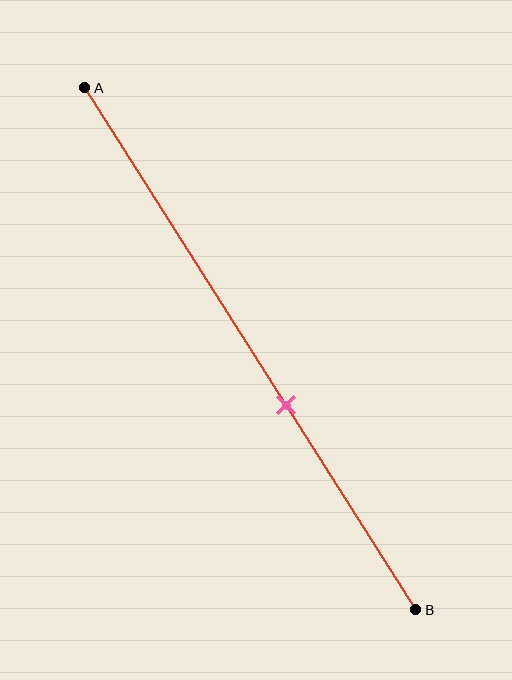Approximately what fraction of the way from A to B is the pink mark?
The pink mark is approximately 60% of the way from A to B.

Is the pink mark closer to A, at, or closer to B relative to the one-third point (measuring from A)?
The pink mark is closer to point B than the one-third point of segment AB.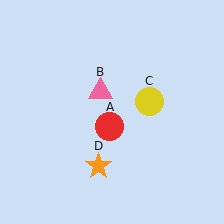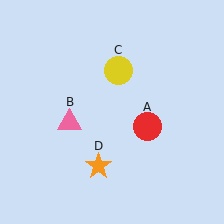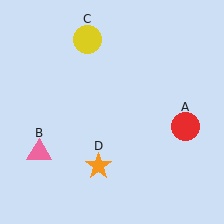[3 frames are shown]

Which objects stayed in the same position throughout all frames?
Orange star (object D) remained stationary.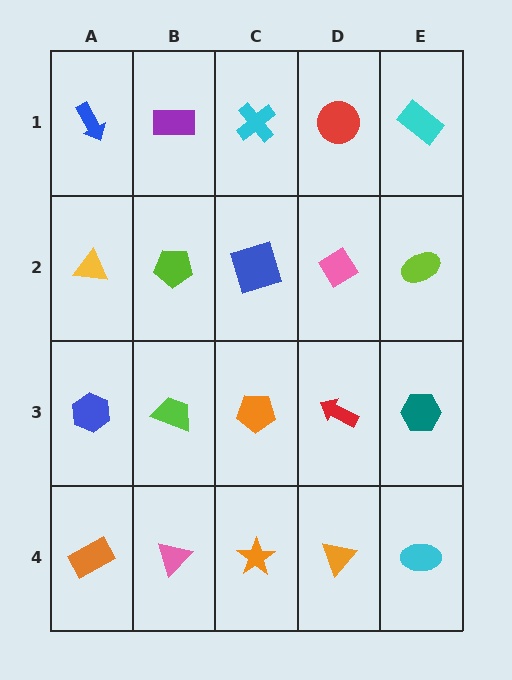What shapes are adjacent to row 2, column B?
A purple rectangle (row 1, column B), a lime trapezoid (row 3, column B), a yellow triangle (row 2, column A), a blue square (row 2, column C).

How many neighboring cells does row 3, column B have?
4.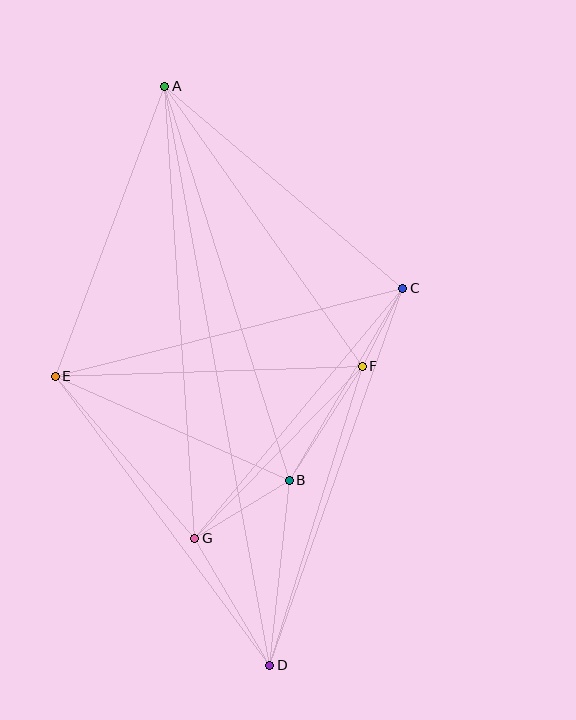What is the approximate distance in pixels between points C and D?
The distance between C and D is approximately 400 pixels.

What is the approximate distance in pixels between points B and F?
The distance between B and F is approximately 135 pixels.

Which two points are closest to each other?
Points C and F are closest to each other.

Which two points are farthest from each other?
Points A and D are farthest from each other.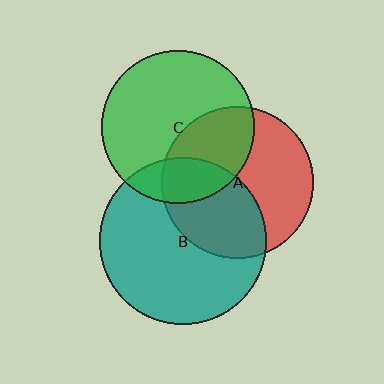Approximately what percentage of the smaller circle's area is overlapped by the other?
Approximately 35%.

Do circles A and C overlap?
Yes.